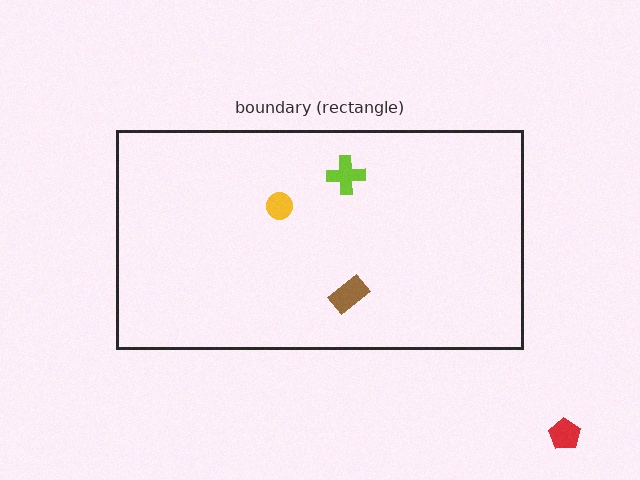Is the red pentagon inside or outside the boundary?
Outside.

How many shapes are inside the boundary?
3 inside, 1 outside.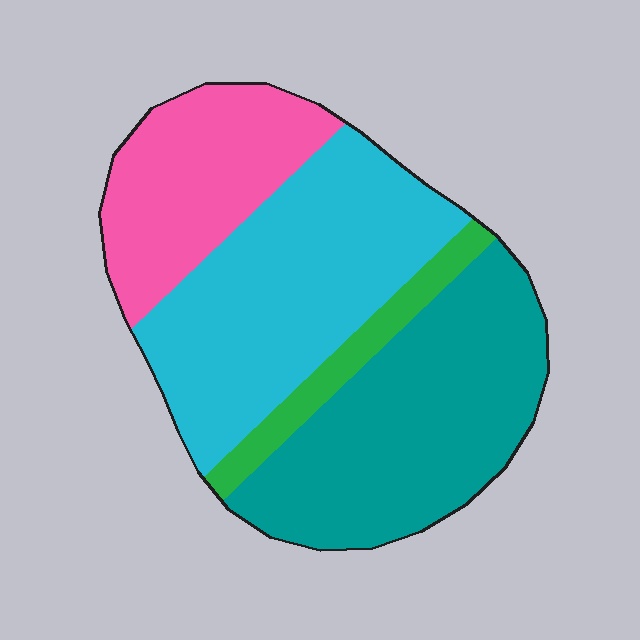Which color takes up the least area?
Green, at roughly 10%.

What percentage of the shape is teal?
Teal takes up about one third (1/3) of the shape.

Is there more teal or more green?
Teal.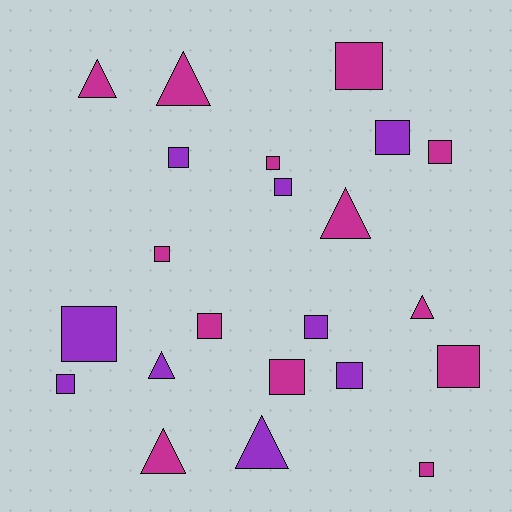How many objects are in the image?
There are 22 objects.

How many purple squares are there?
There are 7 purple squares.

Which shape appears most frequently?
Square, with 15 objects.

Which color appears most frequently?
Magenta, with 13 objects.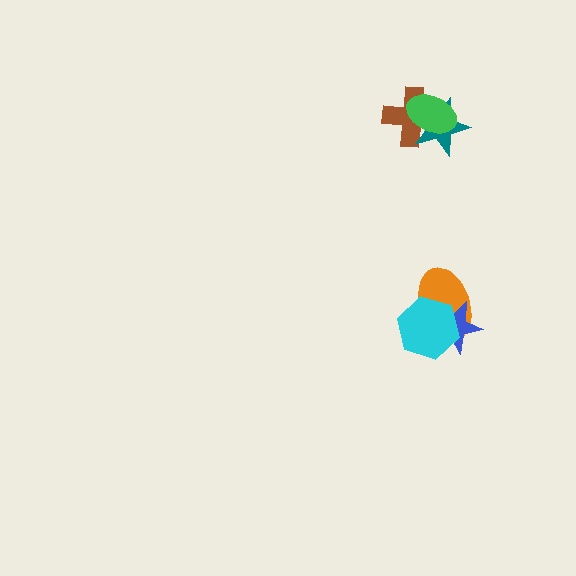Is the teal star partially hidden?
Yes, it is partially covered by another shape.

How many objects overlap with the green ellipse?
2 objects overlap with the green ellipse.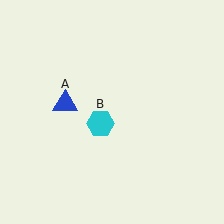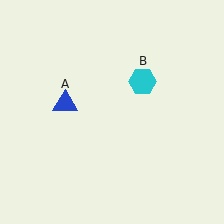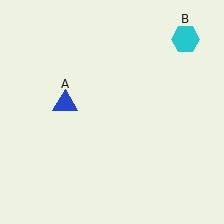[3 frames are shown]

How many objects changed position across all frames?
1 object changed position: cyan hexagon (object B).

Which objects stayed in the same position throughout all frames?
Blue triangle (object A) remained stationary.